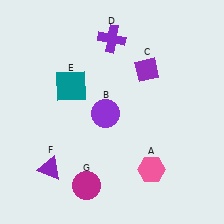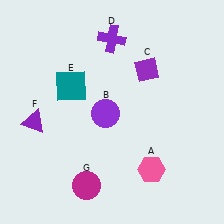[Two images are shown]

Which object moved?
The purple triangle (F) moved up.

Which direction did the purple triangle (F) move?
The purple triangle (F) moved up.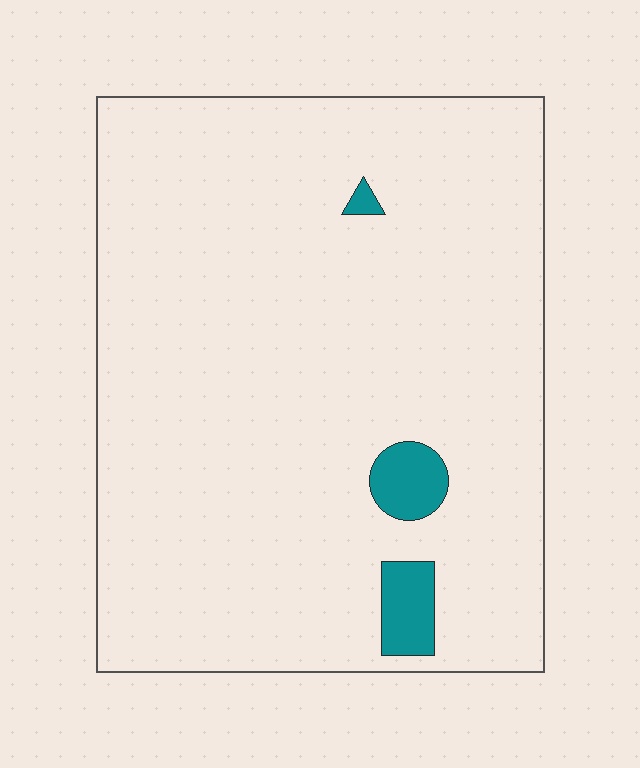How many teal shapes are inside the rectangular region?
3.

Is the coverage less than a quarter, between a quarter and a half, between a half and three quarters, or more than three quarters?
Less than a quarter.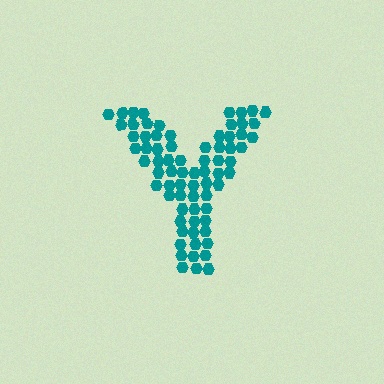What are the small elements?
The small elements are hexagons.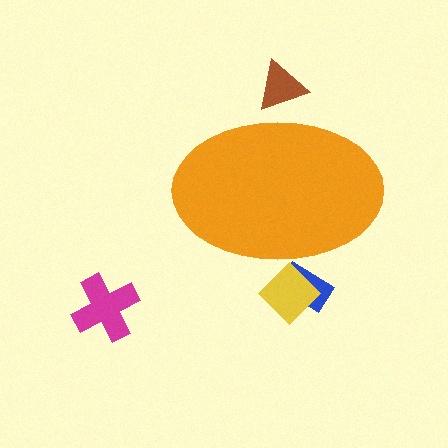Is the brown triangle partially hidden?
Yes, the brown triangle is partially hidden behind the orange ellipse.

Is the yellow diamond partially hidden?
Yes, the yellow diamond is partially hidden behind the orange ellipse.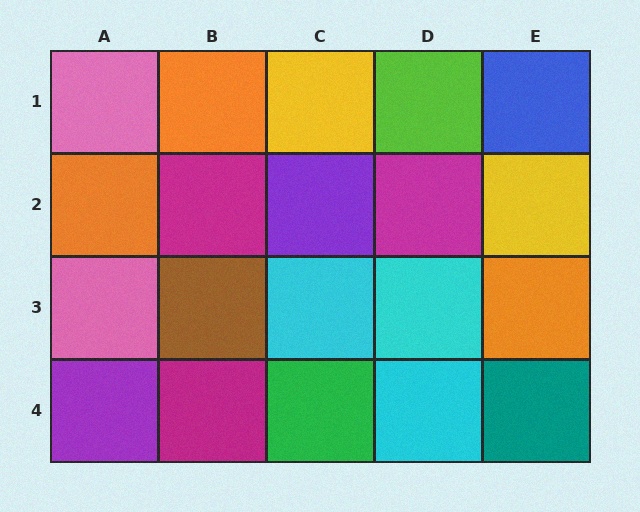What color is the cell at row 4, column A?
Purple.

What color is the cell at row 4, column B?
Magenta.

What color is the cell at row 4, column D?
Cyan.